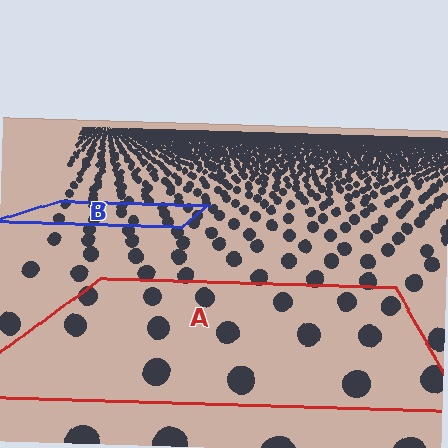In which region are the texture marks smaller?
The texture marks are smaller in region B, because it is farther away.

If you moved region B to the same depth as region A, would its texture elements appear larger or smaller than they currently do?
They would appear larger. At a closer depth, the same texture elements are projected at a bigger on-screen size.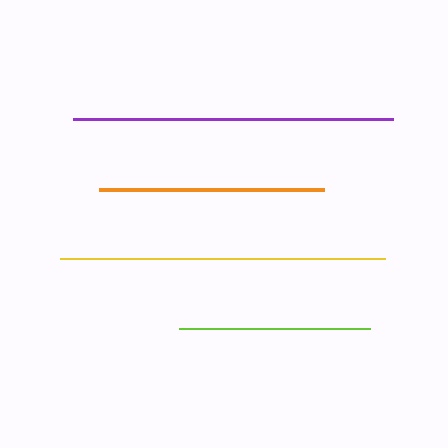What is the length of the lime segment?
The lime segment is approximately 191 pixels long.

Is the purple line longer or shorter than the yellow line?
The yellow line is longer than the purple line.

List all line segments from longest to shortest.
From longest to shortest: yellow, purple, orange, lime.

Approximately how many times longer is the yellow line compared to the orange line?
The yellow line is approximately 1.4 times the length of the orange line.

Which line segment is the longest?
The yellow line is the longest at approximately 325 pixels.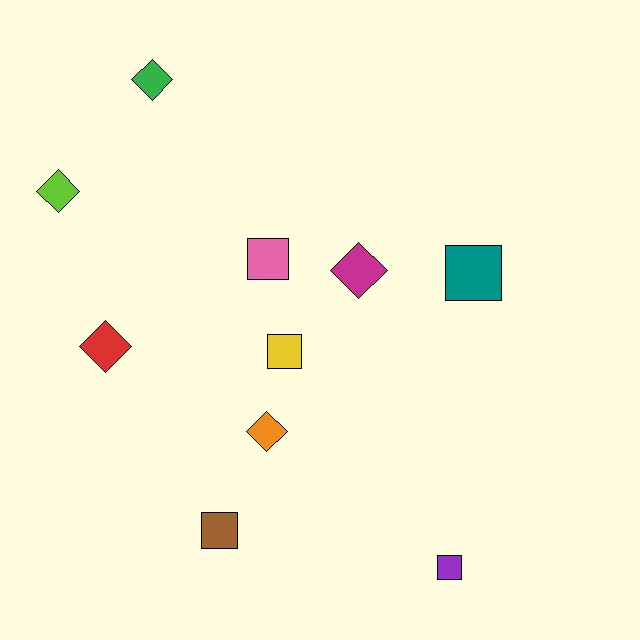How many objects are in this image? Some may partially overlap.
There are 10 objects.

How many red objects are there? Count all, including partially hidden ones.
There is 1 red object.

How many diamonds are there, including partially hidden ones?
There are 5 diamonds.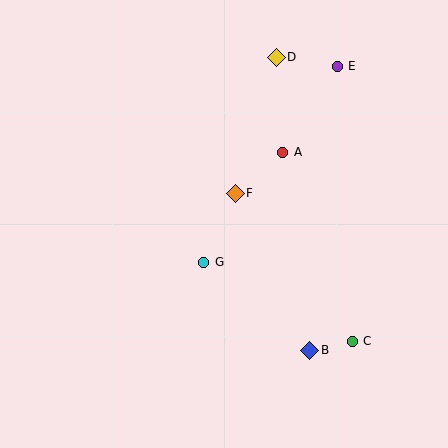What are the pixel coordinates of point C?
Point C is at (352, 341).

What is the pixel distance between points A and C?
The distance between A and C is 202 pixels.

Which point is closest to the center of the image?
Point F at (235, 194) is closest to the center.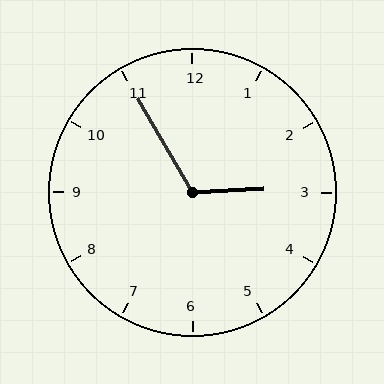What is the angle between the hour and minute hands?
Approximately 118 degrees.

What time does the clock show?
2:55.